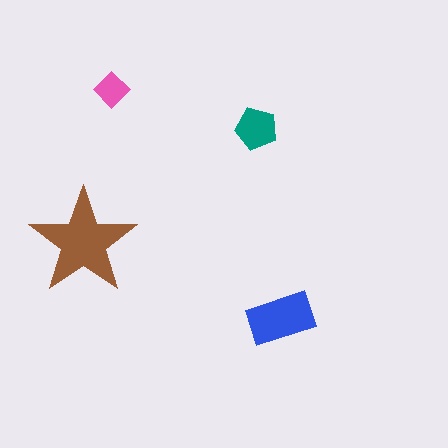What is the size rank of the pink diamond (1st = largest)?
4th.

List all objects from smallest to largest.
The pink diamond, the teal pentagon, the blue rectangle, the brown star.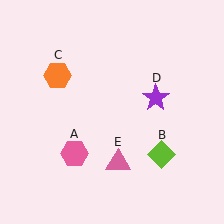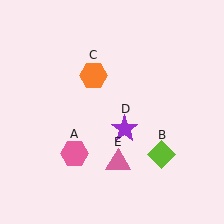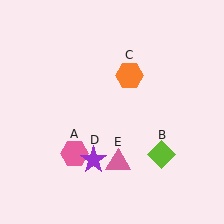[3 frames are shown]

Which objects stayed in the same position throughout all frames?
Pink hexagon (object A) and lime diamond (object B) and pink triangle (object E) remained stationary.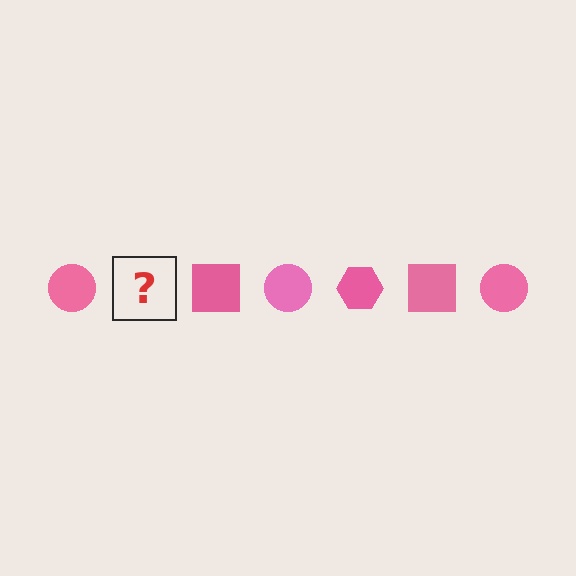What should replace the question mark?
The question mark should be replaced with a pink hexagon.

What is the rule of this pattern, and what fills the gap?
The rule is that the pattern cycles through circle, hexagon, square shapes in pink. The gap should be filled with a pink hexagon.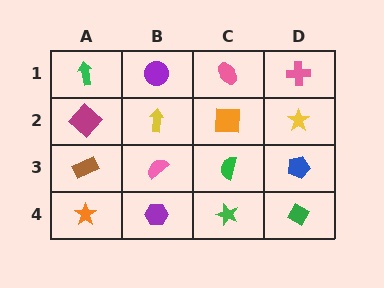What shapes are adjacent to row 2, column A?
A green arrow (row 1, column A), a brown rectangle (row 3, column A), a yellow arrow (row 2, column B).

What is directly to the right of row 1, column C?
A pink cross.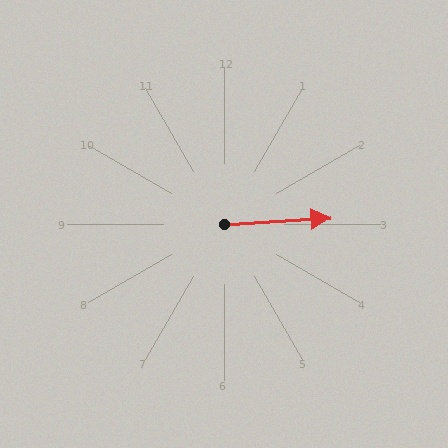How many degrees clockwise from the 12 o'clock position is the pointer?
Approximately 87 degrees.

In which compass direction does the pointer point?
East.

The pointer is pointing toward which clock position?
Roughly 3 o'clock.